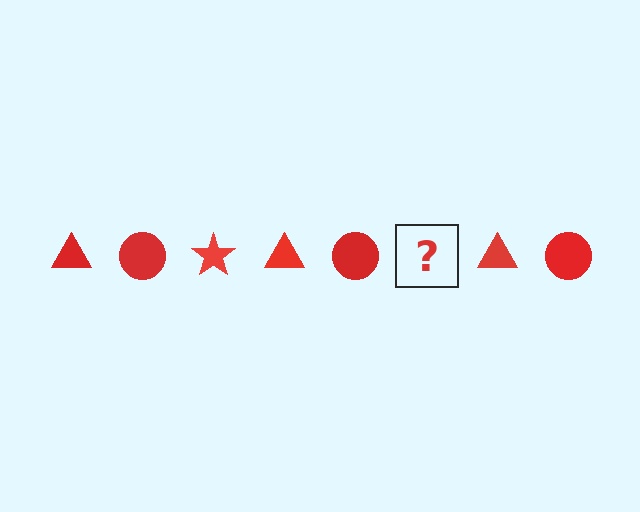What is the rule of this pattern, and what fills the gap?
The rule is that the pattern cycles through triangle, circle, star shapes in red. The gap should be filled with a red star.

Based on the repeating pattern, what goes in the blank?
The blank should be a red star.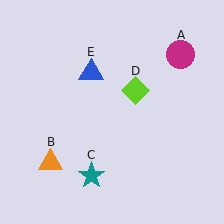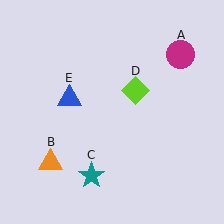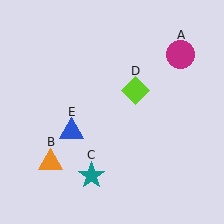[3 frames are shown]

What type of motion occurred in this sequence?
The blue triangle (object E) rotated counterclockwise around the center of the scene.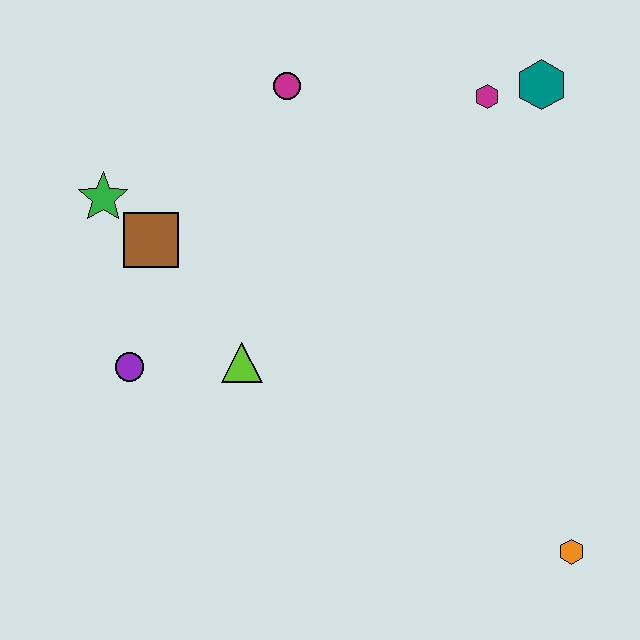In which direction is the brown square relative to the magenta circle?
The brown square is below the magenta circle.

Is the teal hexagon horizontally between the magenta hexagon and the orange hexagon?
Yes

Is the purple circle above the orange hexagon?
Yes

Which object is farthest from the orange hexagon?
The green star is farthest from the orange hexagon.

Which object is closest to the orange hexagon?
The lime triangle is closest to the orange hexagon.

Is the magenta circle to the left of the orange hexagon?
Yes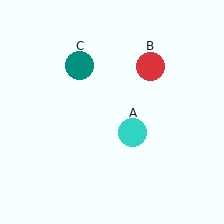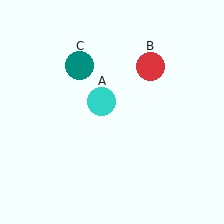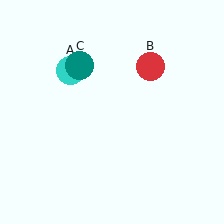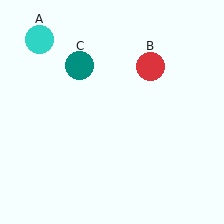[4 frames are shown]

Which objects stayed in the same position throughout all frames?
Red circle (object B) and teal circle (object C) remained stationary.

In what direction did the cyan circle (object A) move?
The cyan circle (object A) moved up and to the left.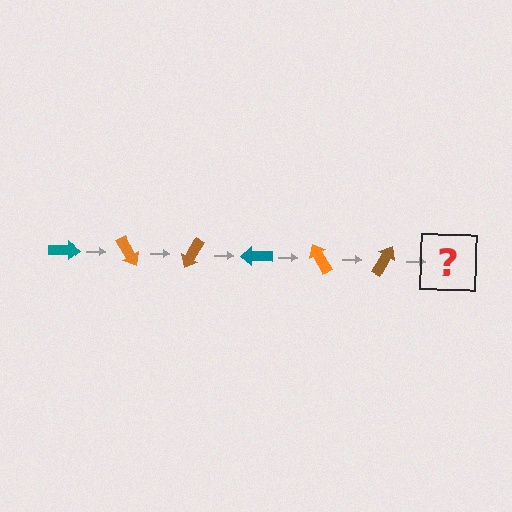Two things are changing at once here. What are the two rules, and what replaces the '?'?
The two rules are that it rotates 60 degrees each step and the color cycles through teal, orange, and brown. The '?' should be a teal arrow, rotated 360 degrees from the start.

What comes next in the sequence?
The next element should be a teal arrow, rotated 360 degrees from the start.